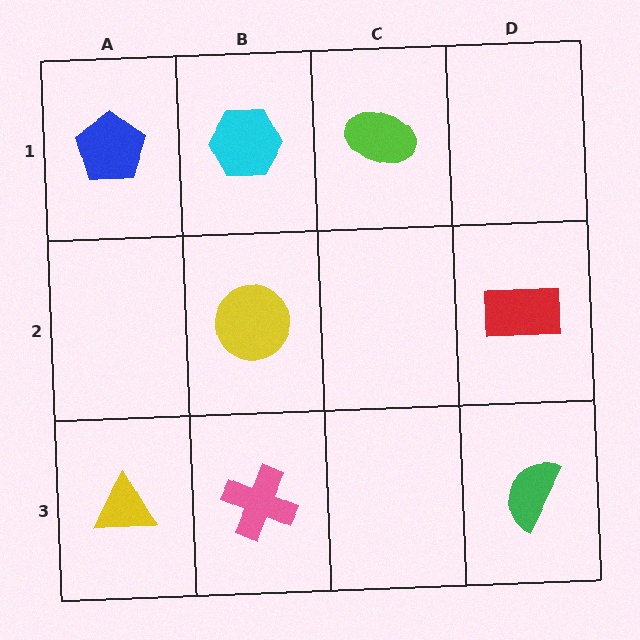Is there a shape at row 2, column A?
No, that cell is empty.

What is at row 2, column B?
A yellow circle.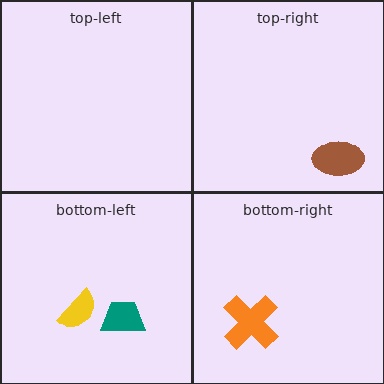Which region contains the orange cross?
The bottom-right region.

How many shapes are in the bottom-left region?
2.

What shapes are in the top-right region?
The brown ellipse.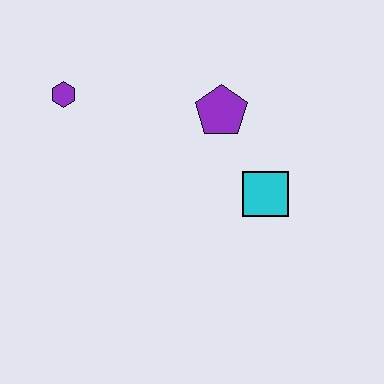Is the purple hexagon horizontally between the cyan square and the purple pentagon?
No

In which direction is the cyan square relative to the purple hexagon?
The cyan square is to the right of the purple hexagon.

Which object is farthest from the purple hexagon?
The cyan square is farthest from the purple hexagon.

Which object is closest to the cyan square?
The purple pentagon is closest to the cyan square.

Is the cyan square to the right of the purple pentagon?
Yes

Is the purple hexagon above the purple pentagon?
Yes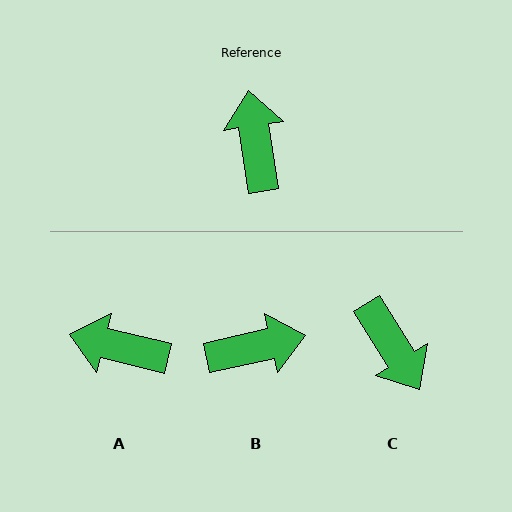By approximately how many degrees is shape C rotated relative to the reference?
Approximately 157 degrees clockwise.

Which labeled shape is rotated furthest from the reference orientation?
C, about 157 degrees away.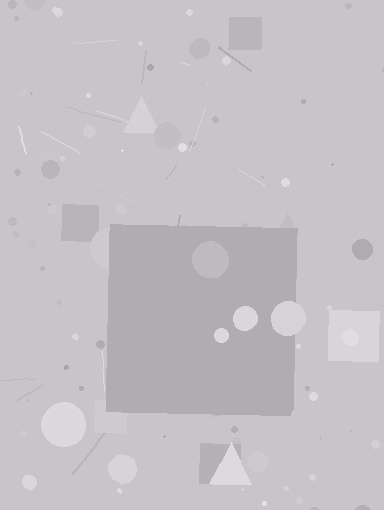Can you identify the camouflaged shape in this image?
The camouflaged shape is a square.